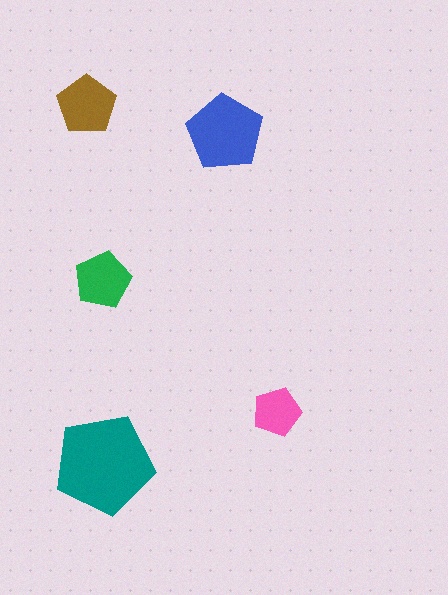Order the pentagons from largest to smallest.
the teal one, the blue one, the brown one, the green one, the pink one.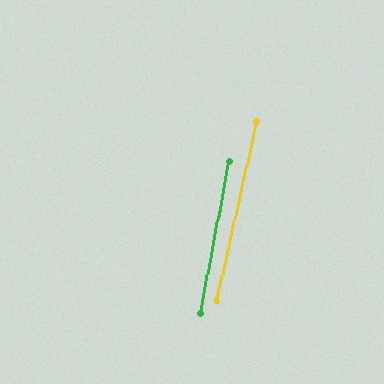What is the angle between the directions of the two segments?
Approximately 2 degrees.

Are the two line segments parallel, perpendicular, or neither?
Parallel — their directions differ by only 1.8°.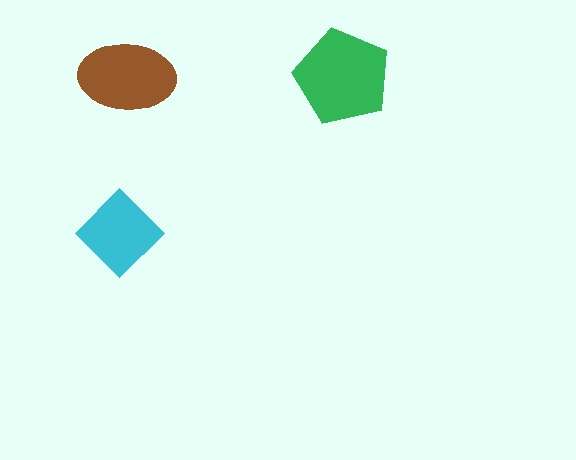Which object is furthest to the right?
The green pentagon is rightmost.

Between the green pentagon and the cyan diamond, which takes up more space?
The green pentagon.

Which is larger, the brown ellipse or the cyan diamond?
The brown ellipse.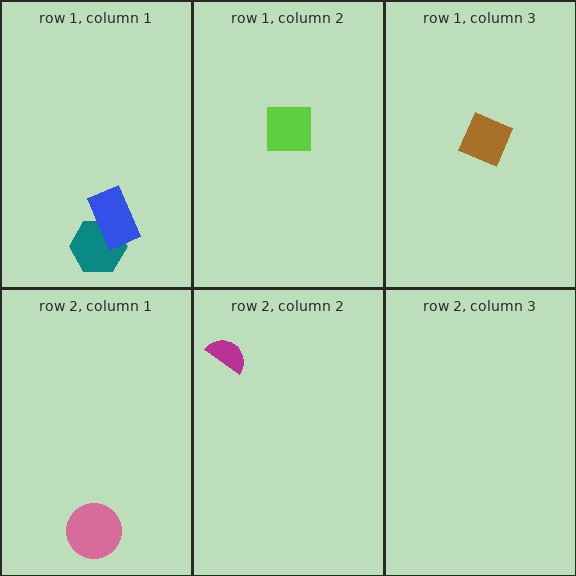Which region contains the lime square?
The row 1, column 2 region.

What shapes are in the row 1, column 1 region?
The teal hexagon, the blue rectangle.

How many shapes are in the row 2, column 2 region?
1.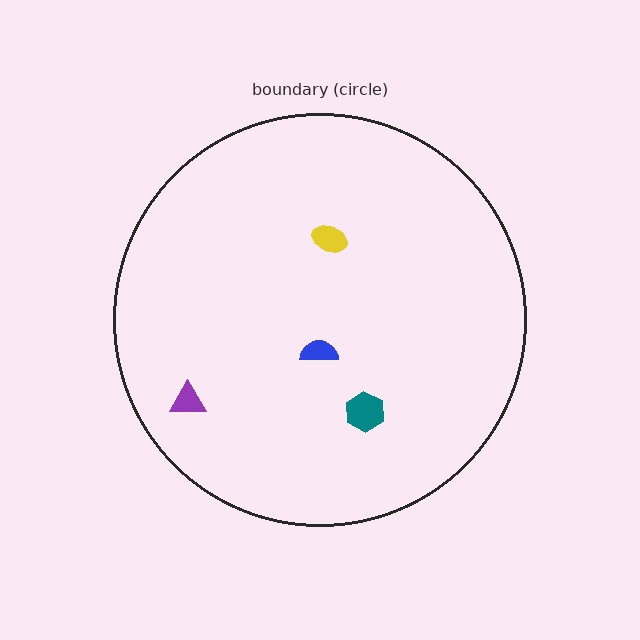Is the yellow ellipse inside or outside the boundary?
Inside.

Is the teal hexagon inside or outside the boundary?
Inside.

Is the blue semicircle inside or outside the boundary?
Inside.